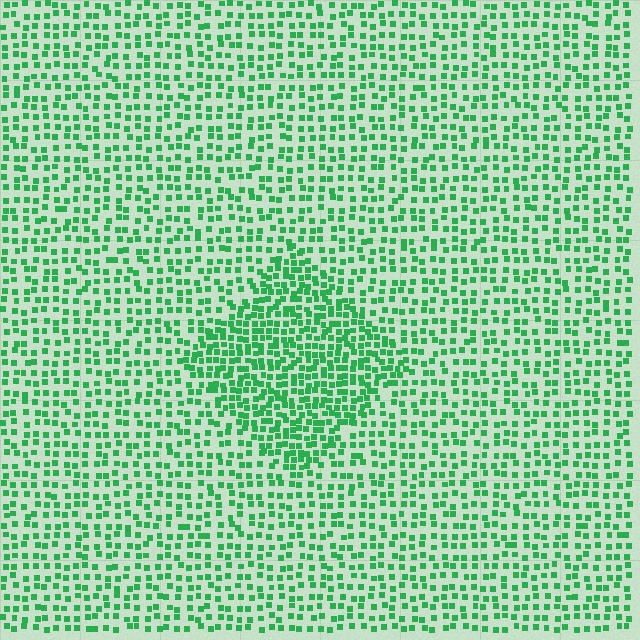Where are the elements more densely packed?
The elements are more densely packed inside the diamond boundary.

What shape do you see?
I see a diamond.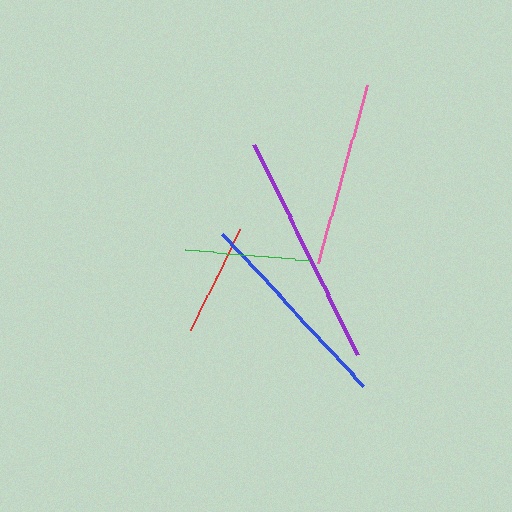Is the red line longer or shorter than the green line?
The green line is longer than the red line.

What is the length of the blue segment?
The blue segment is approximately 208 pixels long.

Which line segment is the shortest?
The red line is the shortest at approximately 112 pixels.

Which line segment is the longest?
The purple line is the longest at approximately 234 pixels.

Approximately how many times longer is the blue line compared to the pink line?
The blue line is approximately 1.1 times the length of the pink line.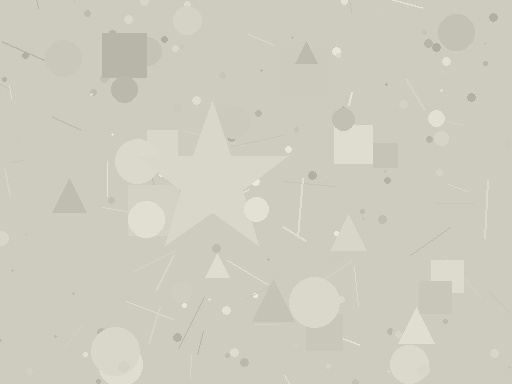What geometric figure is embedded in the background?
A star is embedded in the background.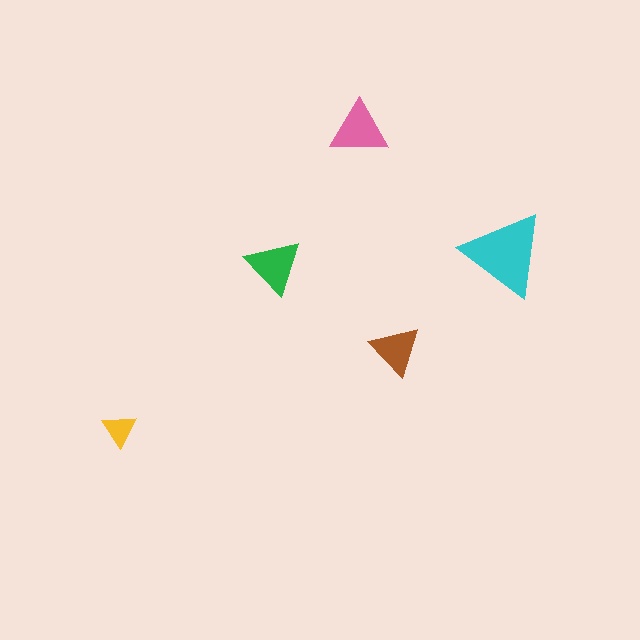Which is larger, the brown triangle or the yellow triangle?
The brown one.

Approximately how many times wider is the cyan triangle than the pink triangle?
About 1.5 times wider.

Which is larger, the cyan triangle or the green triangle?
The cyan one.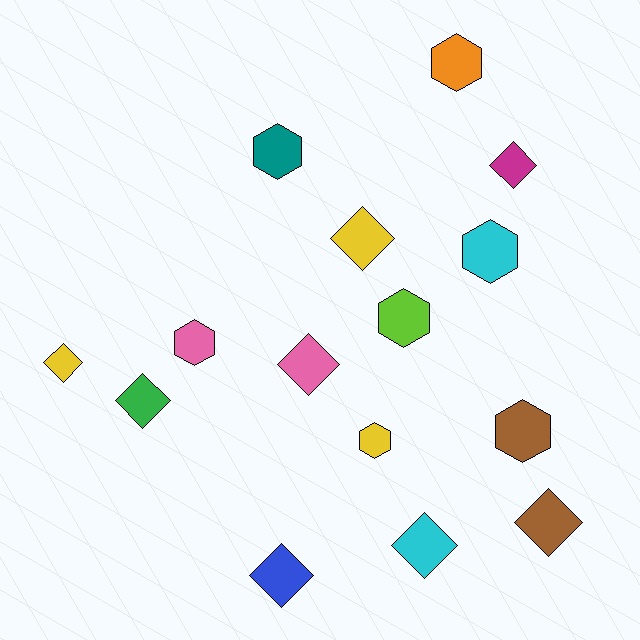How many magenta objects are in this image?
There is 1 magenta object.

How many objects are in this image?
There are 15 objects.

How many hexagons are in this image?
There are 7 hexagons.